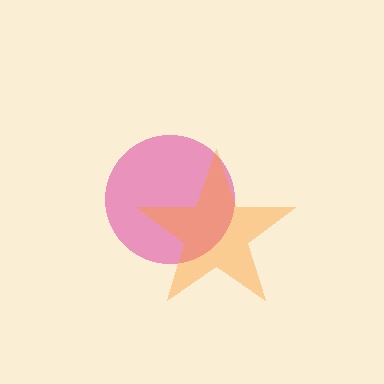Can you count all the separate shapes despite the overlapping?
Yes, there are 2 separate shapes.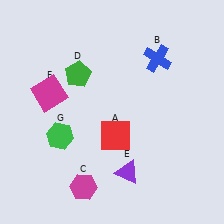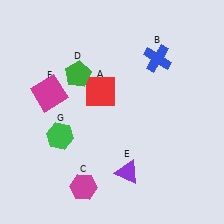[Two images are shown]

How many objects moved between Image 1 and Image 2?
1 object moved between the two images.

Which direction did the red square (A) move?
The red square (A) moved up.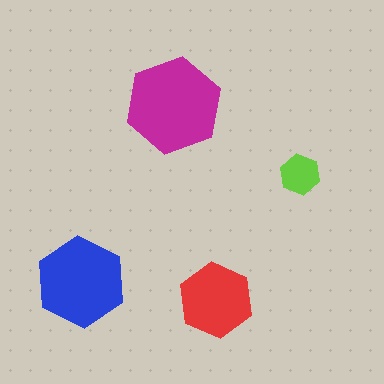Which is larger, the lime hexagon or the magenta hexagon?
The magenta one.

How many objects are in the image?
There are 4 objects in the image.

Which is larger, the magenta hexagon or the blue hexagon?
The magenta one.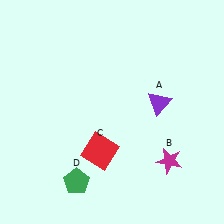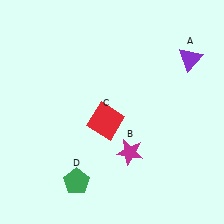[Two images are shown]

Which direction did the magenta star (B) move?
The magenta star (B) moved left.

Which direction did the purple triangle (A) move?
The purple triangle (A) moved up.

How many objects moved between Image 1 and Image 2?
3 objects moved between the two images.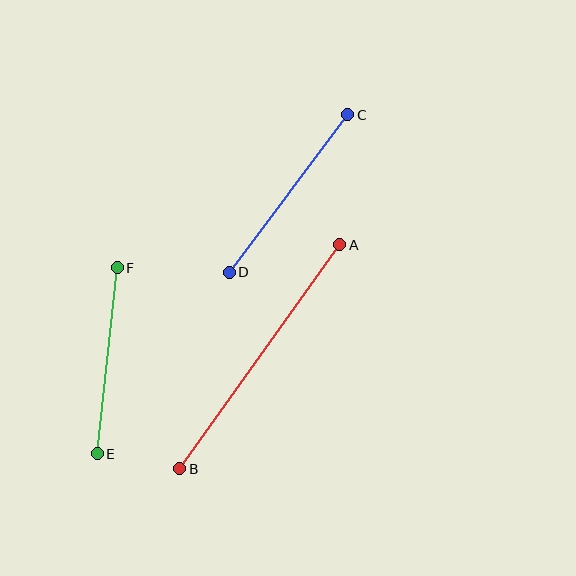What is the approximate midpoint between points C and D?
The midpoint is at approximately (288, 194) pixels.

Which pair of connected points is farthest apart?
Points A and B are farthest apart.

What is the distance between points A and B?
The distance is approximately 276 pixels.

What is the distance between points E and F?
The distance is approximately 187 pixels.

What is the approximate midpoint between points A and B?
The midpoint is at approximately (260, 357) pixels.